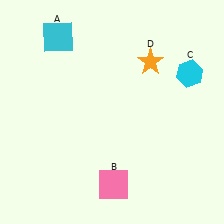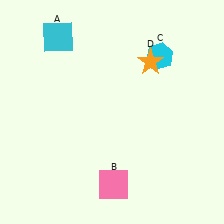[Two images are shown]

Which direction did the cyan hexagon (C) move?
The cyan hexagon (C) moved left.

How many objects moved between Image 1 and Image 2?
1 object moved between the two images.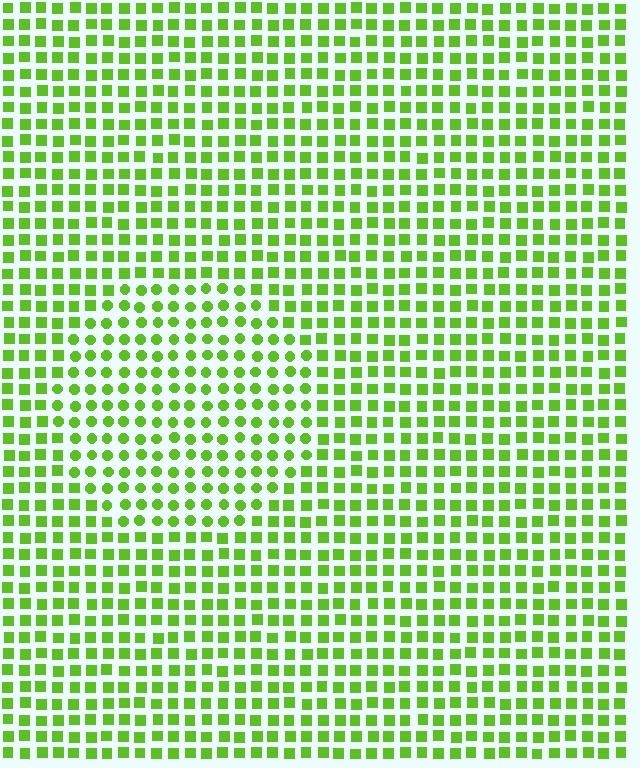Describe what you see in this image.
The image is filled with small lime elements arranged in a uniform grid. A circle-shaped region contains circles, while the surrounding area contains squares. The boundary is defined purely by the change in element shape.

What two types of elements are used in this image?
The image uses circles inside the circle region and squares outside it.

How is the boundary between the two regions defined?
The boundary is defined by a change in element shape: circles inside vs. squares outside. All elements share the same color and spacing.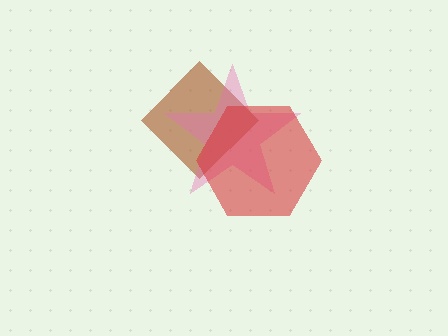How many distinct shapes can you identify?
There are 3 distinct shapes: a brown diamond, a pink star, a red hexagon.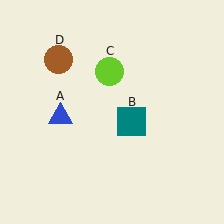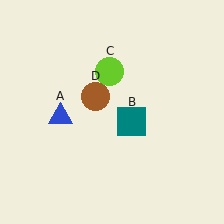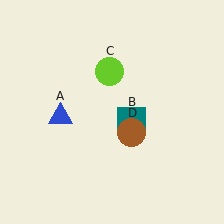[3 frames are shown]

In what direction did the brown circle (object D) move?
The brown circle (object D) moved down and to the right.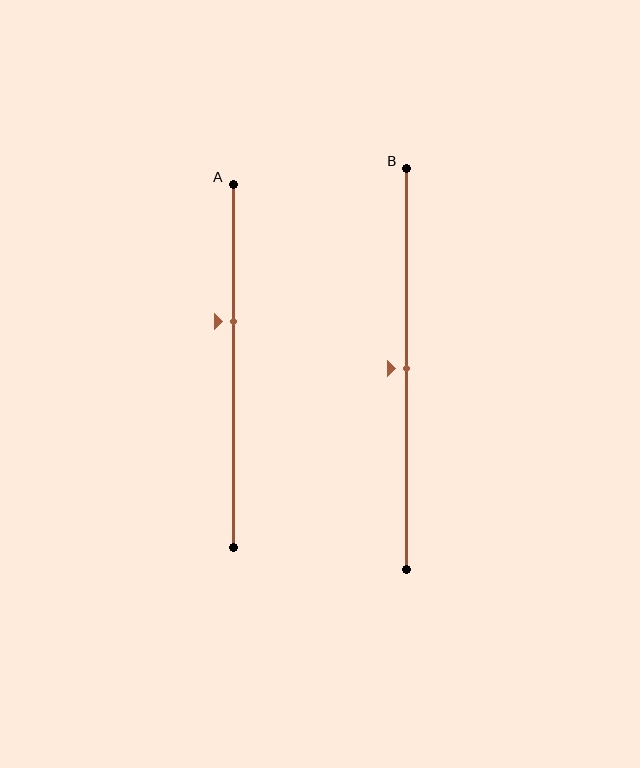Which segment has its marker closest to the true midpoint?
Segment B has its marker closest to the true midpoint.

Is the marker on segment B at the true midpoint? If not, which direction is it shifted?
Yes, the marker on segment B is at the true midpoint.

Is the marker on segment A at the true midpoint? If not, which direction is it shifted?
No, the marker on segment A is shifted upward by about 12% of the segment length.